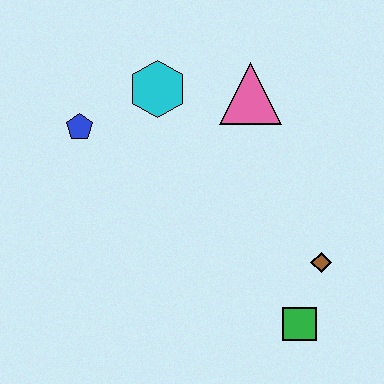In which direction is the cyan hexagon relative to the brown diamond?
The cyan hexagon is above the brown diamond.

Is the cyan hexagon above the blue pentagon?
Yes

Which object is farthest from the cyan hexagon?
The green square is farthest from the cyan hexagon.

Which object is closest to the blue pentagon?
The cyan hexagon is closest to the blue pentagon.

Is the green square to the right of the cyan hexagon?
Yes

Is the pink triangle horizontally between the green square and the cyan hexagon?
Yes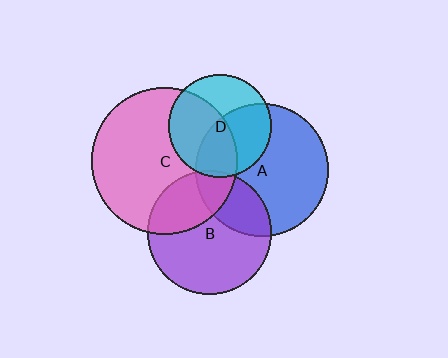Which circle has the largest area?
Circle C (pink).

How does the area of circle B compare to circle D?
Approximately 1.5 times.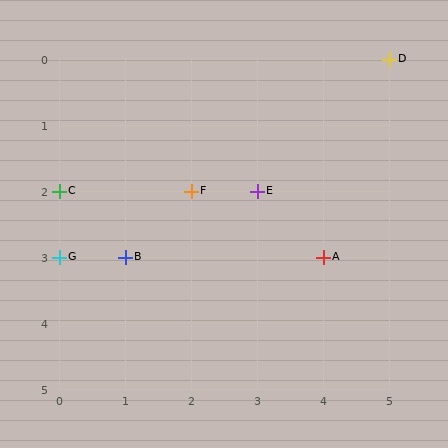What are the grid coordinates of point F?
Point F is at grid coordinates (2, 2).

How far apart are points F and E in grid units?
Points F and E are 1 column apart.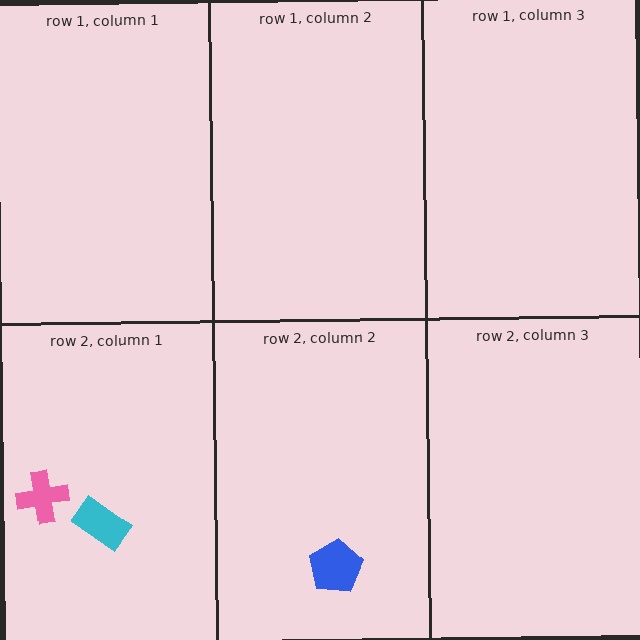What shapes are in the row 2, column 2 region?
The blue pentagon.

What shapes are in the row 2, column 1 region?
The cyan rectangle, the pink cross.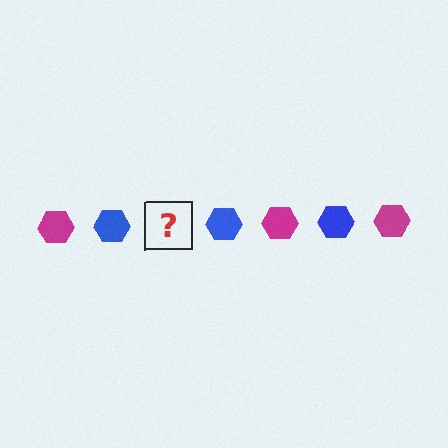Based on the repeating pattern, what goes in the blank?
The blank should be a magenta hexagon.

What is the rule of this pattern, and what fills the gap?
The rule is that the pattern cycles through magenta, blue hexagons. The gap should be filled with a magenta hexagon.